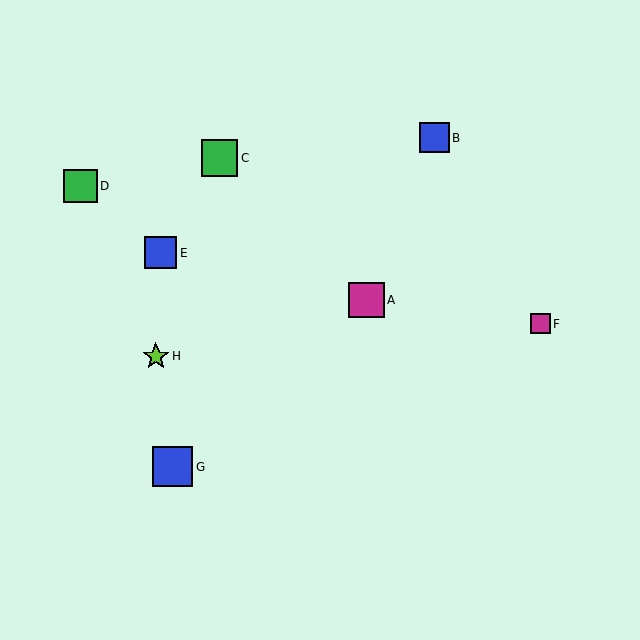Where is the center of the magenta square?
The center of the magenta square is at (366, 300).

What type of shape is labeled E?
Shape E is a blue square.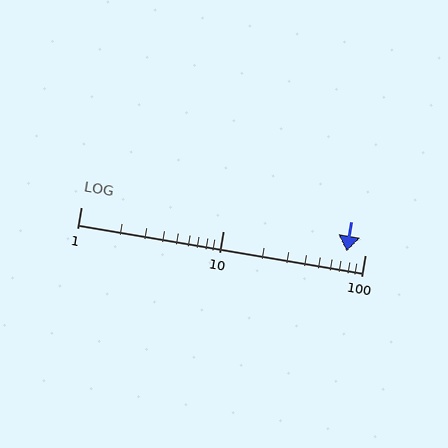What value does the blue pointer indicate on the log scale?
The pointer indicates approximately 74.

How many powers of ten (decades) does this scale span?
The scale spans 2 decades, from 1 to 100.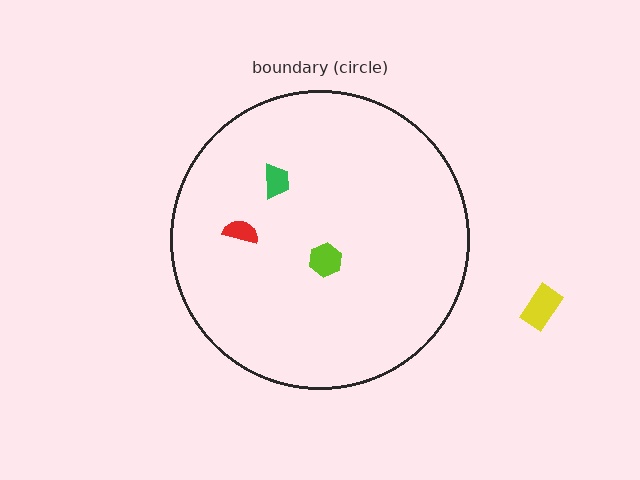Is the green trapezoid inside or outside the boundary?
Inside.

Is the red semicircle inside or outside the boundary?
Inside.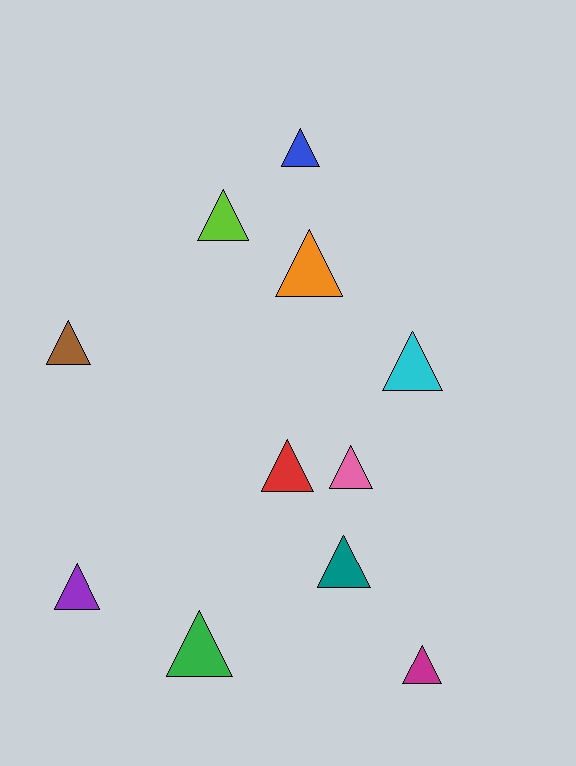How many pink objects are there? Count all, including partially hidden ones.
There is 1 pink object.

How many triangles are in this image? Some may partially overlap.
There are 11 triangles.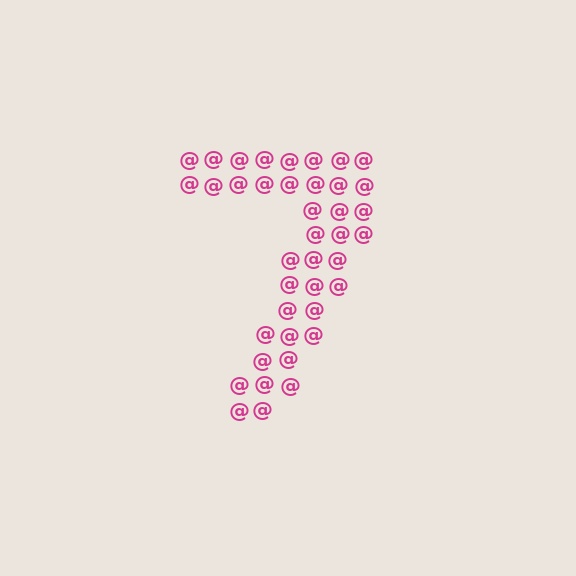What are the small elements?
The small elements are at signs.